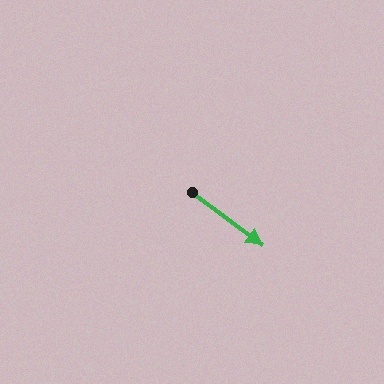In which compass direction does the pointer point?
Southeast.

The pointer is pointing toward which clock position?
Roughly 4 o'clock.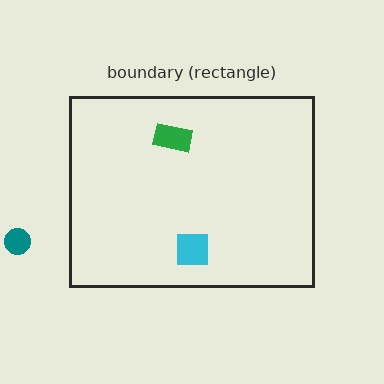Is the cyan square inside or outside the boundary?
Inside.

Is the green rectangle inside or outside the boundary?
Inside.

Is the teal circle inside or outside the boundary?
Outside.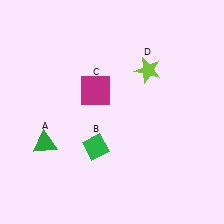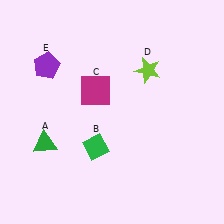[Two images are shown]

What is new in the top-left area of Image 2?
A purple pentagon (E) was added in the top-left area of Image 2.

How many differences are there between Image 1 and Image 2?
There is 1 difference between the two images.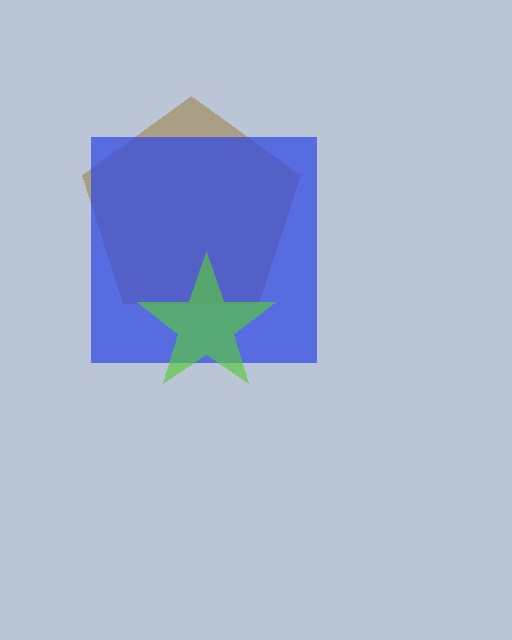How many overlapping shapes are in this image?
There are 3 overlapping shapes in the image.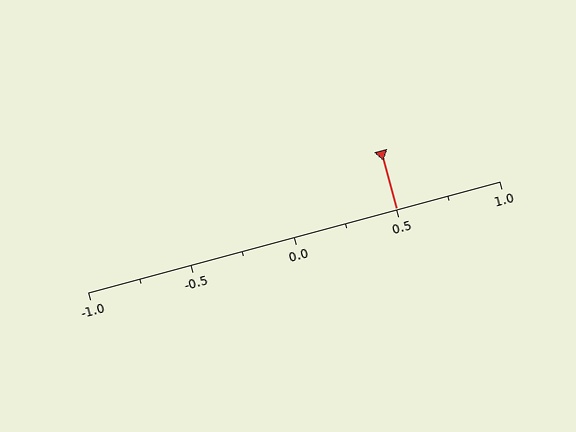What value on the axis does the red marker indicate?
The marker indicates approximately 0.5.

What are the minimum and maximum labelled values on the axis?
The axis runs from -1.0 to 1.0.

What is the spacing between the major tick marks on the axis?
The major ticks are spaced 0.5 apart.